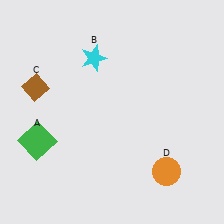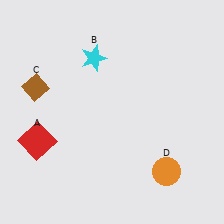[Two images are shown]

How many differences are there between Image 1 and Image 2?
There is 1 difference between the two images.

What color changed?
The square (A) changed from green in Image 1 to red in Image 2.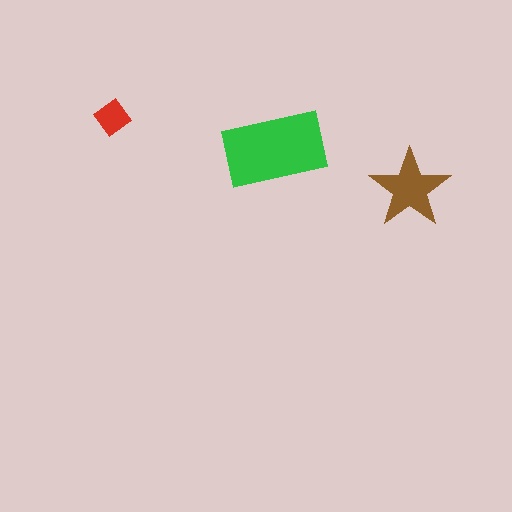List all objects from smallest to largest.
The red diamond, the brown star, the green rectangle.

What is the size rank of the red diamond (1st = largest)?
3rd.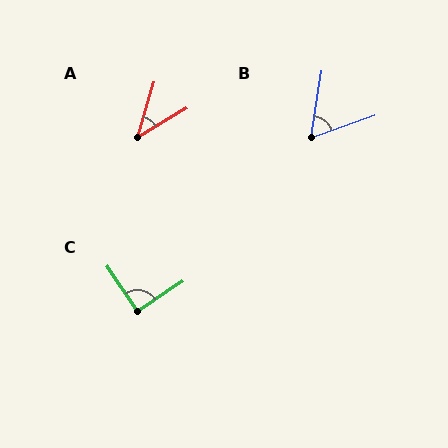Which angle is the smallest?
A, at approximately 43 degrees.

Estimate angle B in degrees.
Approximately 62 degrees.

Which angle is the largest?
C, at approximately 90 degrees.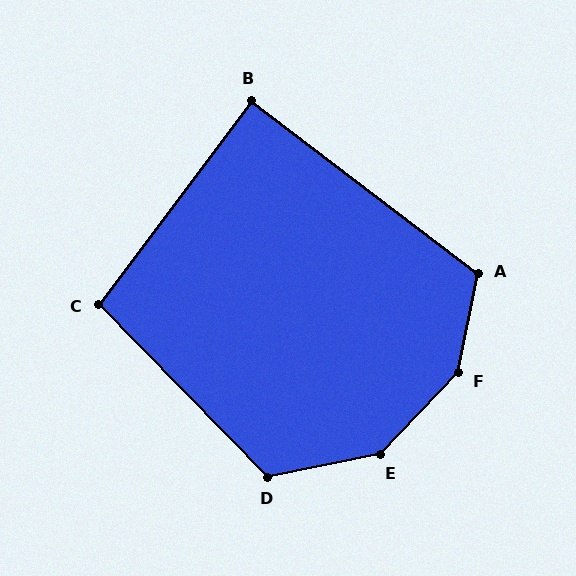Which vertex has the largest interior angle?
F, at approximately 147 degrees.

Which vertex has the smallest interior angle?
B, at approximately 90 degrees.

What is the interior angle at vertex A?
Approximately 116 degrees (obtuse).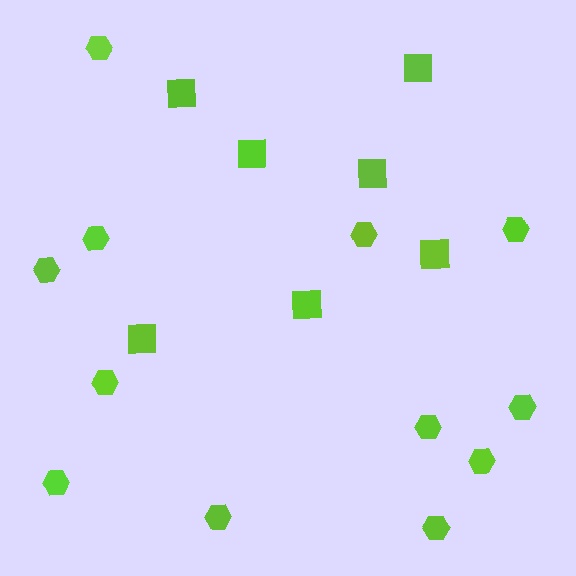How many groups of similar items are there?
There are 2 groups: one group of hexagons (12) and one group of squares (7).